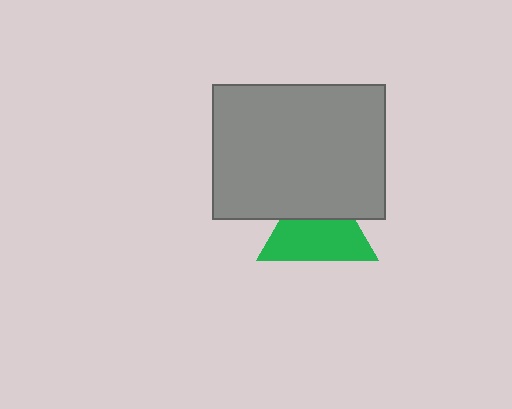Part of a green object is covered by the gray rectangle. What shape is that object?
It is a triangle.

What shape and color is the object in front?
The object in front is a gray rectangle.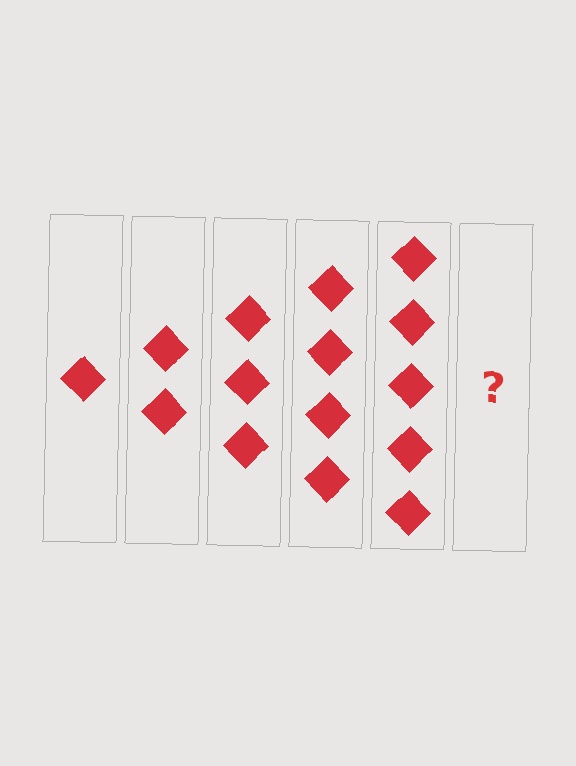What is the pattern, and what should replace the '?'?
The pattern is that each step adds one more diamond. The '?' should be 6 diamonds.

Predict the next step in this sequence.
The next step is 6 diamonds.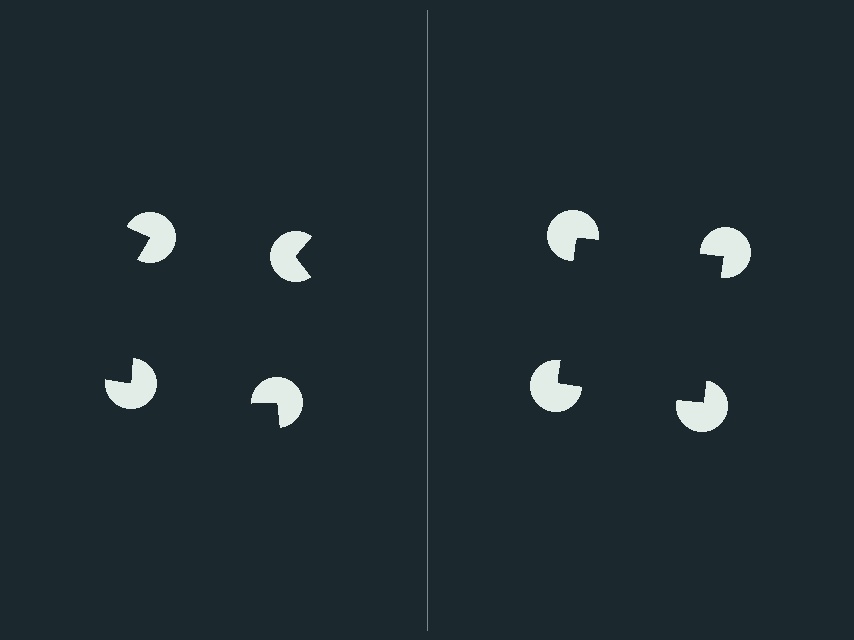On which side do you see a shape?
An illusory square appears on the right side. On the left side the wedge cuts are rotated, so no coherent shape forms.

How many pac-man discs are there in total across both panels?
8 — 4 on each side.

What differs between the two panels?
The pac-man discs are positioned identically on both sides; only the wedge orientations differ. On the right they align to a square; on the left they are misaligned.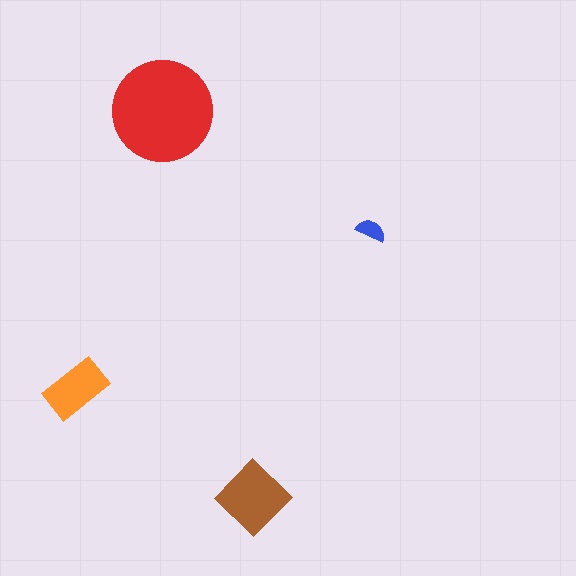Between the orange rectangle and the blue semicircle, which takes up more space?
The orange rectangle.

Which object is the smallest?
The blue semicircle.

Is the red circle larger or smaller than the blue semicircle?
Larger.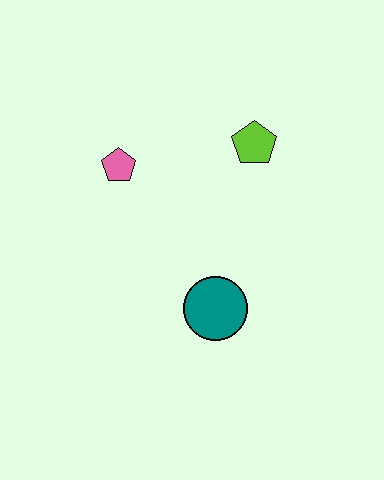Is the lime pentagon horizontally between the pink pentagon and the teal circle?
No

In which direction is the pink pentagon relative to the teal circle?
The pink pentagon is above the teal circle.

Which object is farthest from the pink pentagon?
The teal circle is farthest from the pink pentagon.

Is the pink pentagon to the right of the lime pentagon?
No